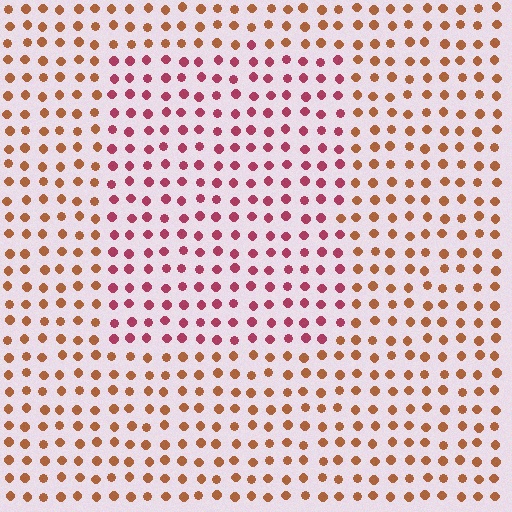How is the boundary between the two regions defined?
The boundary is defined purely by a slight shift in hue (about 41 degrees). Spacing, size, and orientation are identical on both sides.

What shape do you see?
I see a rectangle.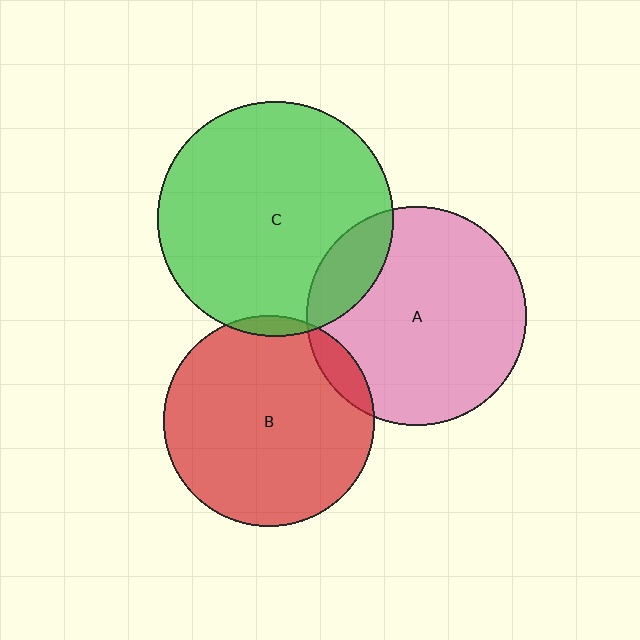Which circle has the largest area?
Circle C (green).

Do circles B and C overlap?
Yes.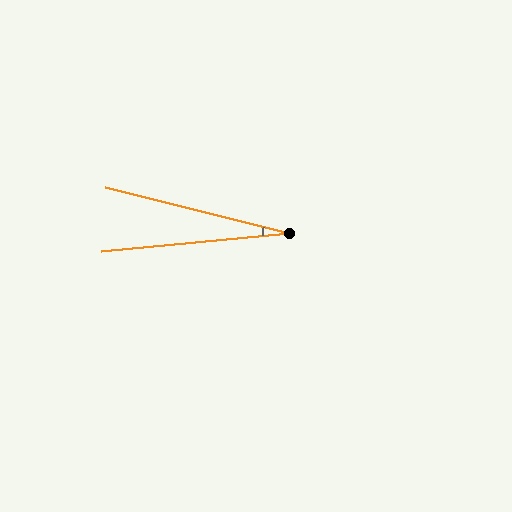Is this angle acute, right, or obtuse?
It is acute.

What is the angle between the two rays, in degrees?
Approximately 19 degrees.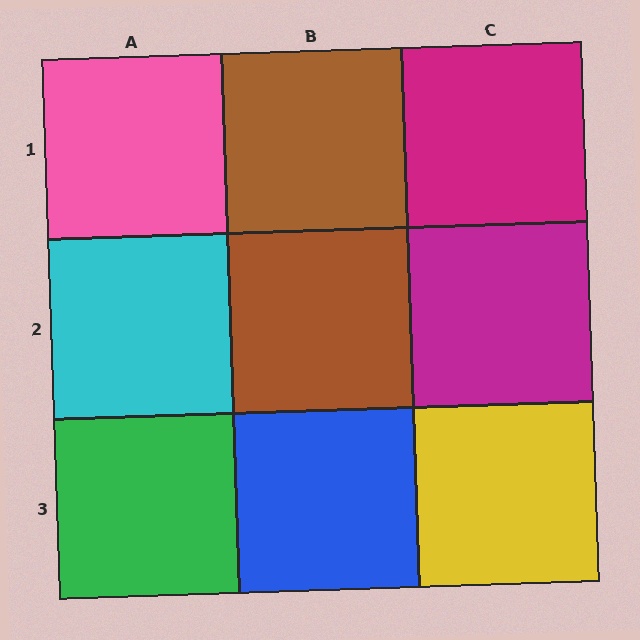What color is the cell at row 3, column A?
Green.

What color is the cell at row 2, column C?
Magenta.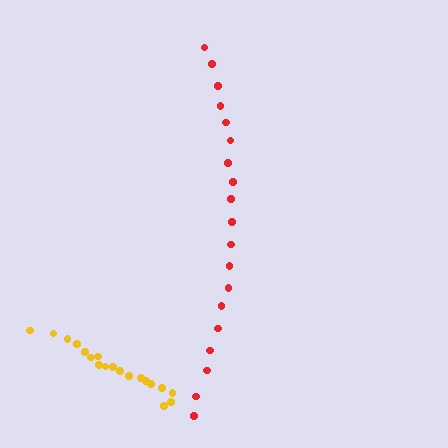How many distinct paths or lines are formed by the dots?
There are 2 distinct paths.